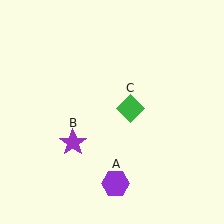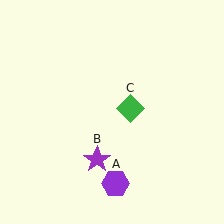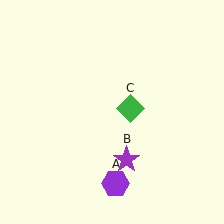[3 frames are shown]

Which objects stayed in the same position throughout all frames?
Purple hexagon (object A) and green diamond (object C) remained stationary.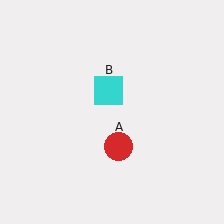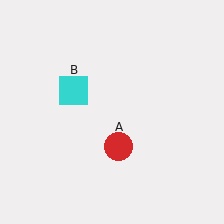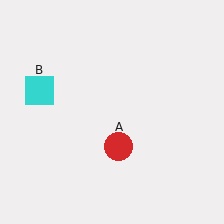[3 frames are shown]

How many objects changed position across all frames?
1 object changed position: cyan square (object B).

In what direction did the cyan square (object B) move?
The cyan square (object B) moved left.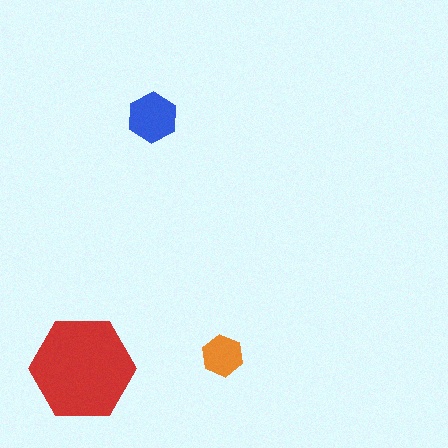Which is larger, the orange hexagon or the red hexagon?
The red one.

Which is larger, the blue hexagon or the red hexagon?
The red one.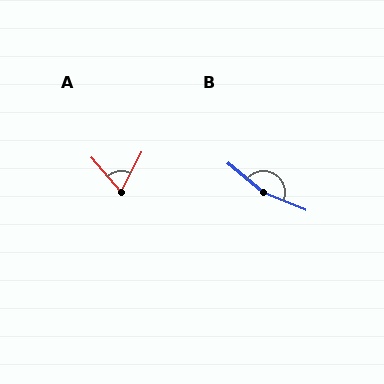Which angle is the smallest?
A, at approximately 67 degrees.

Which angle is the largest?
B, at approximately 163 degrees.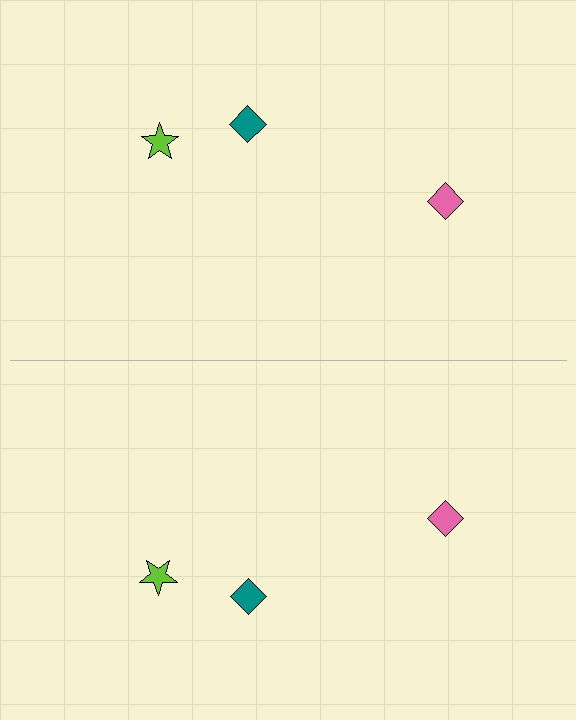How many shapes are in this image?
There are 6 shapes in this image.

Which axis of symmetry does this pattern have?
The pattern has a horizontal axis of symmetry running through the center of the image.